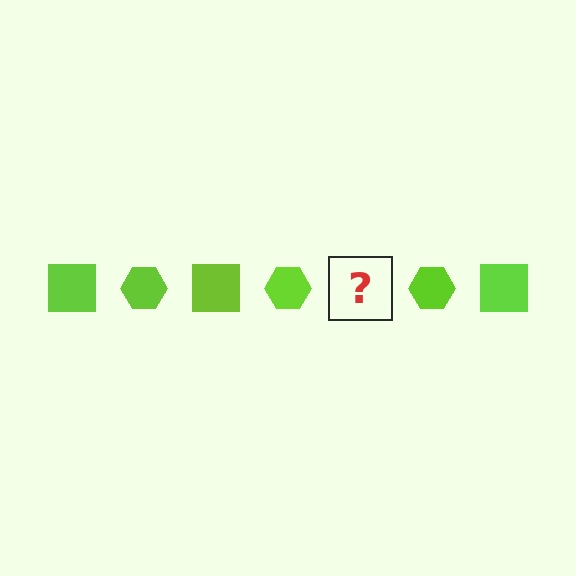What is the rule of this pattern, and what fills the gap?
The rule is that the pattern cycles through square, hexagon shapes in lime. The gap should be filled with a lime square.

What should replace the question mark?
The question mark should be replaced with a lime square.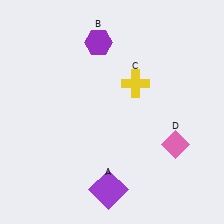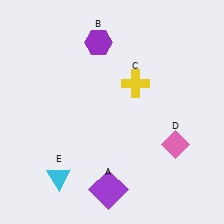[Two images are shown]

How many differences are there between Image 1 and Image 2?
There is 1 difference between the two images.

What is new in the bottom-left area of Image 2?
A cyan triangle (E) was added in the bottom-left area of Image 2.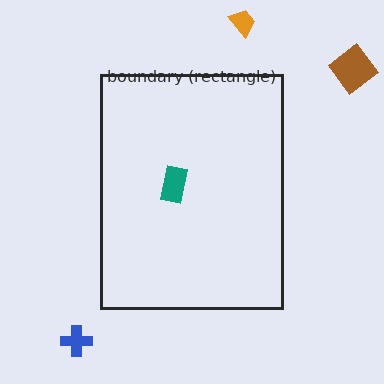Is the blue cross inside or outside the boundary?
Outside.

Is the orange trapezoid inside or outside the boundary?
Outside.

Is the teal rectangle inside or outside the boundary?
Inside.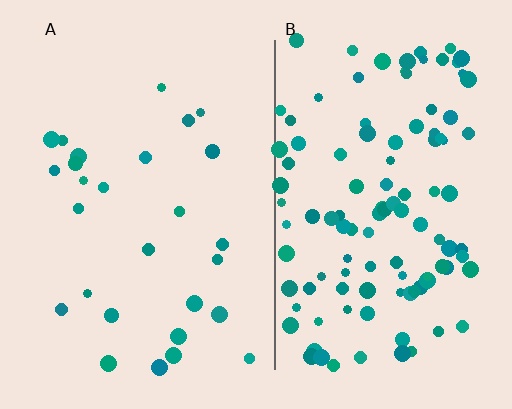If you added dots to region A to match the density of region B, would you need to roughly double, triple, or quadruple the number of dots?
Approximately quadruple.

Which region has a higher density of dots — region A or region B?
B (the right).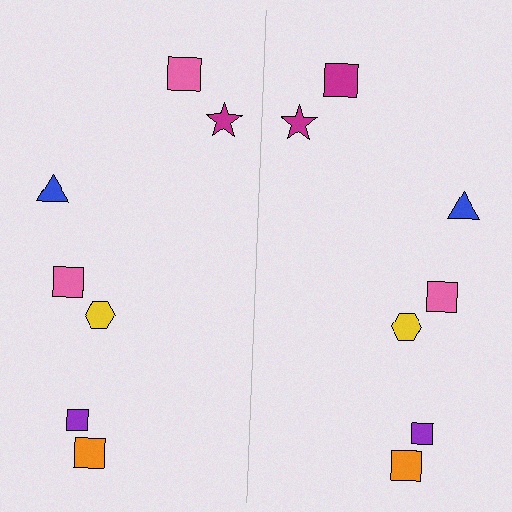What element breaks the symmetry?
The magenta square on the right side breaks the symmetry — its mirror counterpart is pink.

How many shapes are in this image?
There are 14 shapes in this image.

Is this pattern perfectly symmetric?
No, the pattern is not perfectly symmetric. The magenta square on the right side breaks the symmetry — its mirror counterpart is pink.